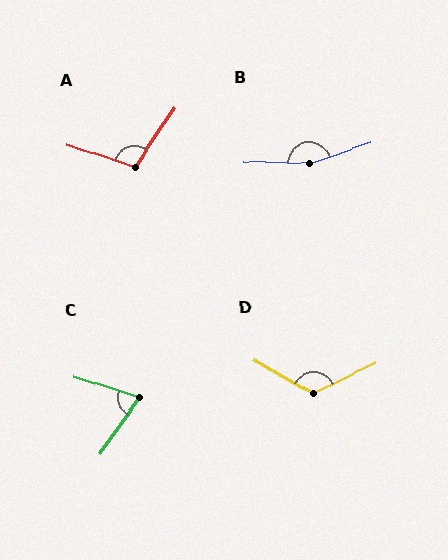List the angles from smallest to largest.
C (72°), A (106°), D (125°), B (159°).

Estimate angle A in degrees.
Approximately 106 degrees.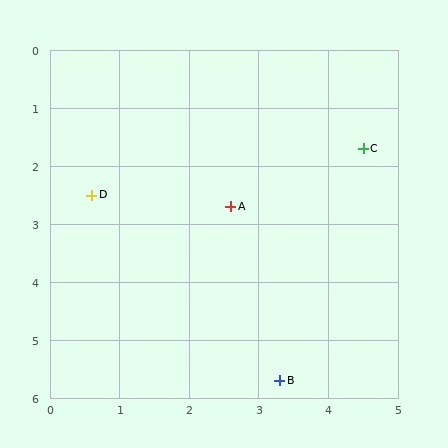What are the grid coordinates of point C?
Point C is at approximately (4.5, 1.7).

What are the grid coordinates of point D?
Point D is at approximately (0.6, 2.5).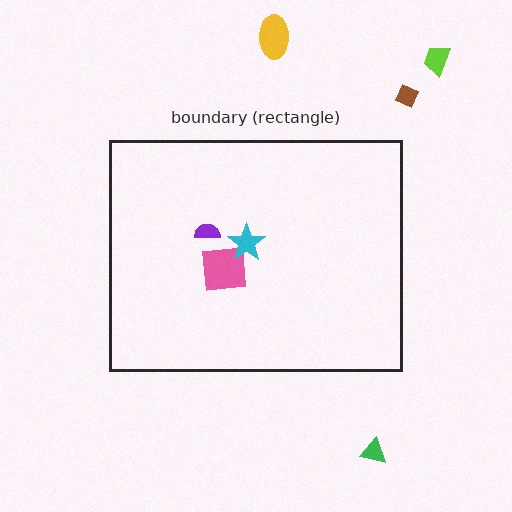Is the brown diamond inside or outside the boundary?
Outside.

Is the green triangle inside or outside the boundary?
Outside.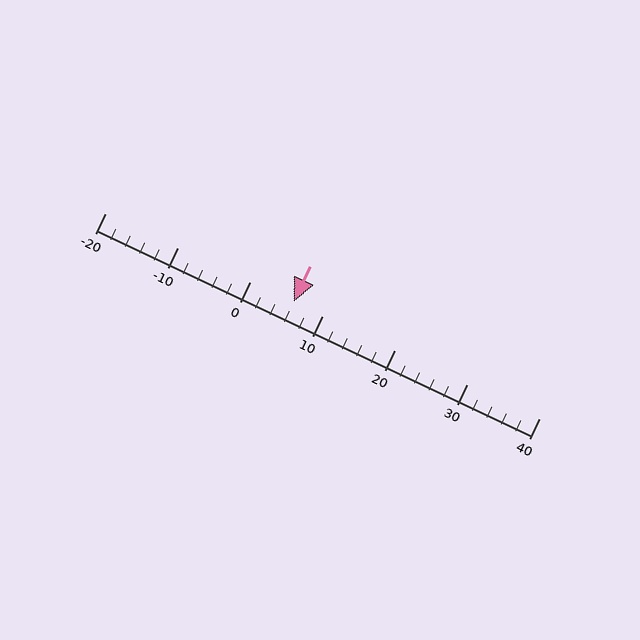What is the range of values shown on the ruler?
The ruler shows values from -20 to 40.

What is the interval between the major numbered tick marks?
The major tick marks are spaced 10 units apart.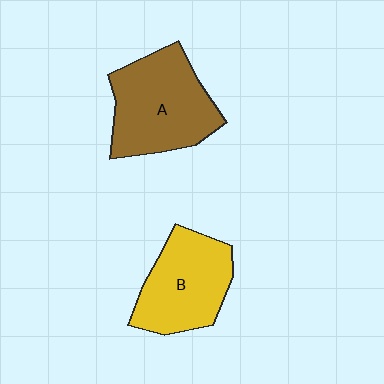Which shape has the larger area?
Shape A (brown).